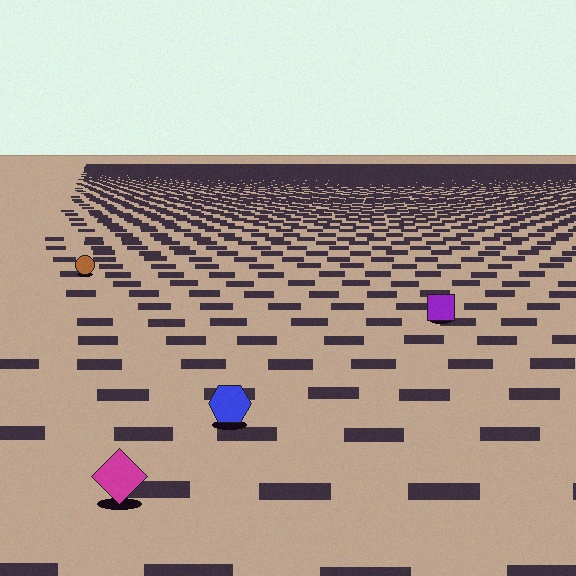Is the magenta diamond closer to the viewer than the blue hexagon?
Yes. The magenta diamond is closer — you can tell from the texture gradient: the ground texture is coarser near it.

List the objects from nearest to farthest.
From nearest to farthest: the magenta diamond, the blue hexagon, the purple square, the brown circle.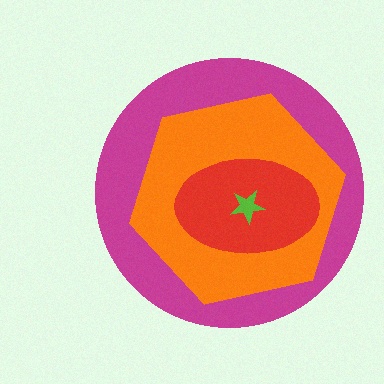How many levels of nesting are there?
4.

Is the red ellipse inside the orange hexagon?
Yes.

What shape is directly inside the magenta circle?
The orange hexagon.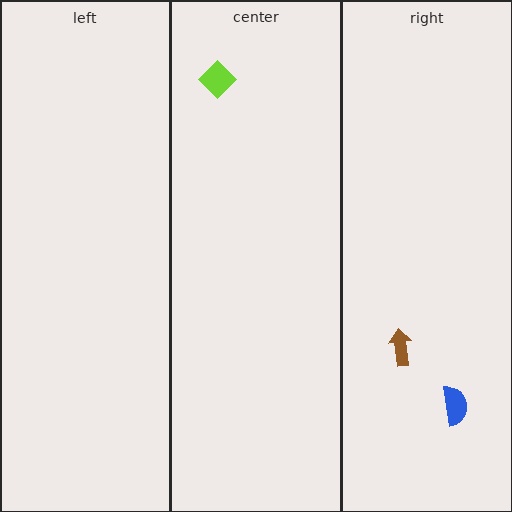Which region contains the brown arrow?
The right region.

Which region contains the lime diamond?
The center region.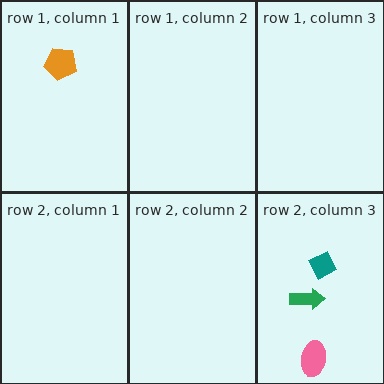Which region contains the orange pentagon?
The row 1, column 1 region.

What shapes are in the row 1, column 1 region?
The orange pentagon.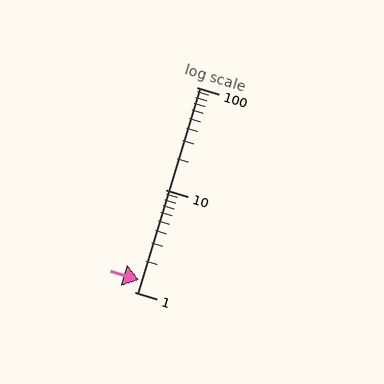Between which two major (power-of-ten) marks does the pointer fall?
The pointer is between 1 and 10.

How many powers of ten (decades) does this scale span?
The scale spans 2 decades, from 1 to 100.